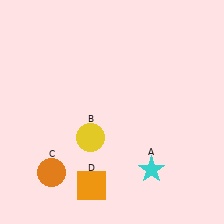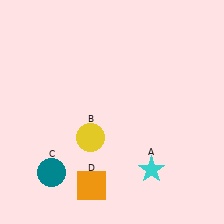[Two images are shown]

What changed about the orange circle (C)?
In Image 1, C is orange. In Image 2, it changed to teal.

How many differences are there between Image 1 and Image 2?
There is 1 difference between the two images.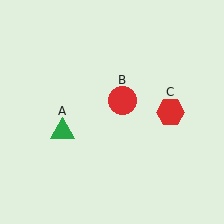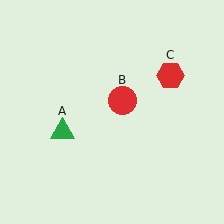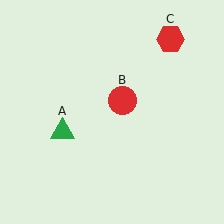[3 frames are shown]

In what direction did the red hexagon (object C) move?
The red hexagon (object C) moved up.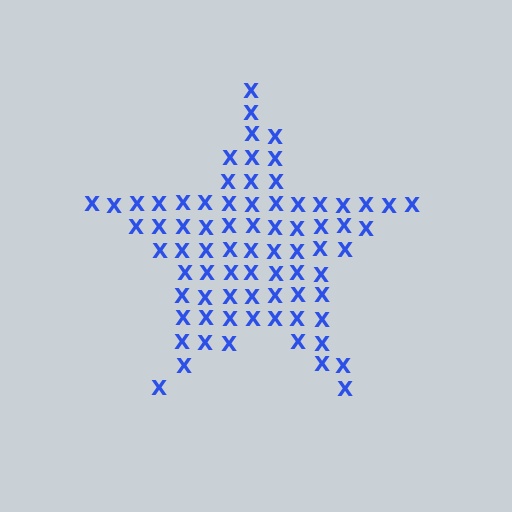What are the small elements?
The small elements are letter X's.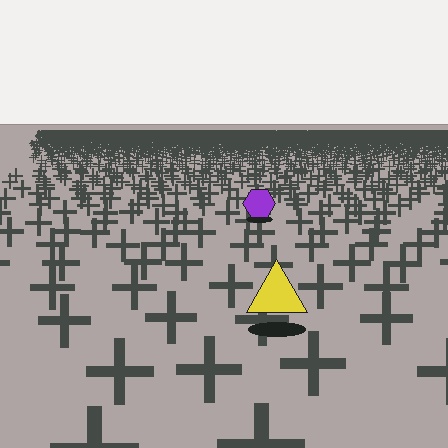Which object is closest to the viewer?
The yellow triangle is closest. The texture marks near it are larger and more spread out.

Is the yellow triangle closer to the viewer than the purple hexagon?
Yes. The yellow triangle is closer — you can tell from the texture gradient: the ground texture is coarser near it.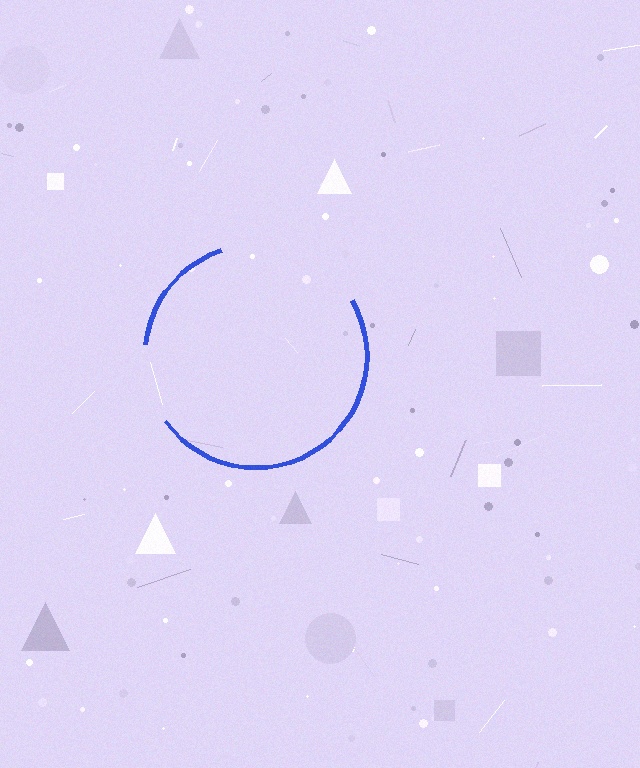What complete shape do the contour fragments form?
The contour fragments form a circle.